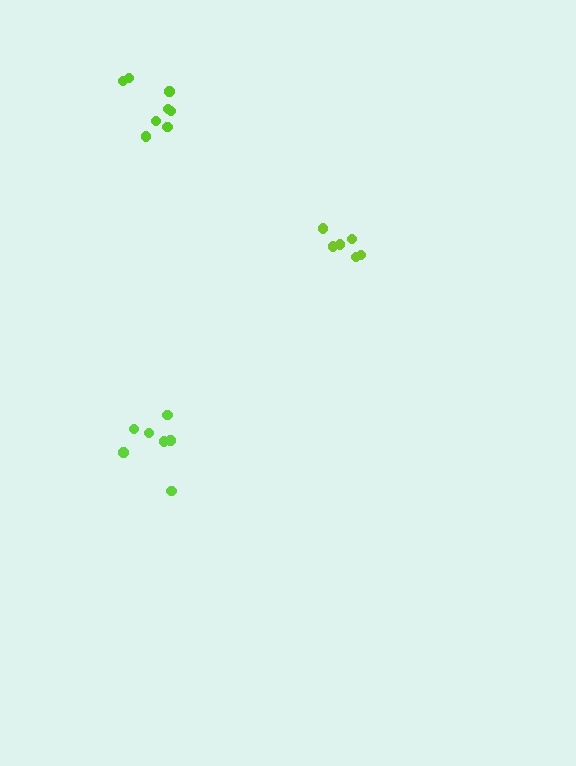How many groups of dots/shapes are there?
There are 3 groups.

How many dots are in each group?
Group 1: 6 dots, Group 2: 8 dots, Group 3: 7 dots (21 total).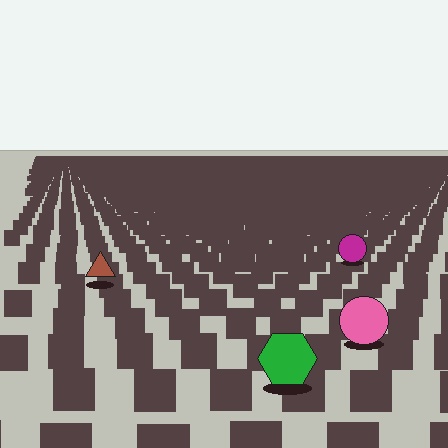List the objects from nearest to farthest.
From nearest to farthest: the green hexagon, the pink circle, the brown triangle, the magenta circle.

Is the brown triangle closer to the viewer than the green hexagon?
No. The green hexagon is closer — you can tell from the texture gradient: the ground texture is coarser near it.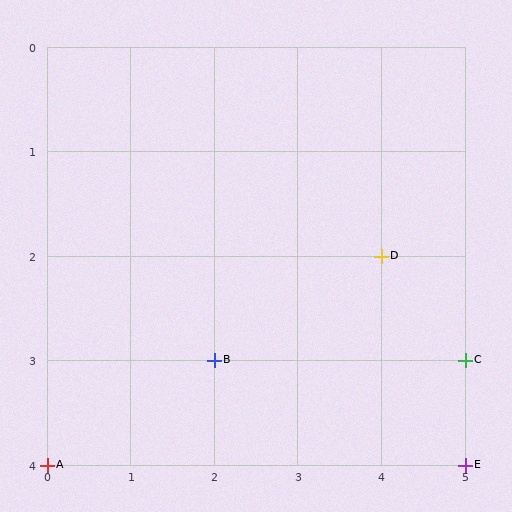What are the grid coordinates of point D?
Point D is at grid coordinates (4, 2).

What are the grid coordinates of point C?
Point C is at grid coordinates (5, 3).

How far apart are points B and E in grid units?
Points B and E are 3 columns and 1 row apart (about 3.2 grid units diagonally).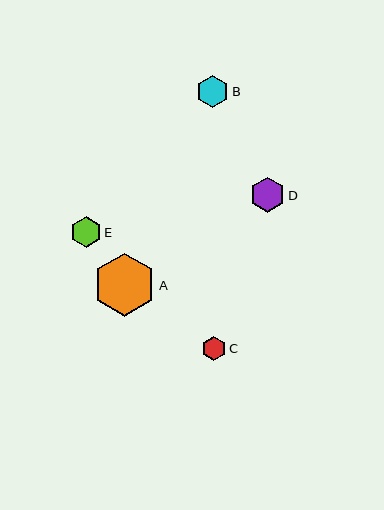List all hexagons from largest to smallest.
From largest to smallest: A, D, B, E, C.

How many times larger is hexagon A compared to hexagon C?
Hexagon A is approximately 2.6 times the size of hexagon C.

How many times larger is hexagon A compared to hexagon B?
Hexagon A is approximately 1.9 times the size of hexagon B.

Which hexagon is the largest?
Hexagon A is the largest with a size of approximately 63 pixels.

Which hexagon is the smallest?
Hexagon C is the smallest with a size of approximately 24 pixels.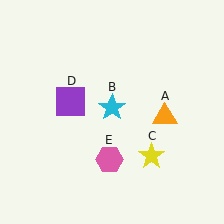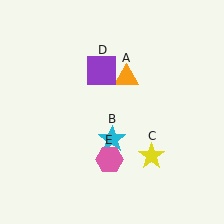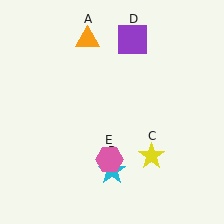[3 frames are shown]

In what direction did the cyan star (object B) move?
The cyan star (object B) moved down.